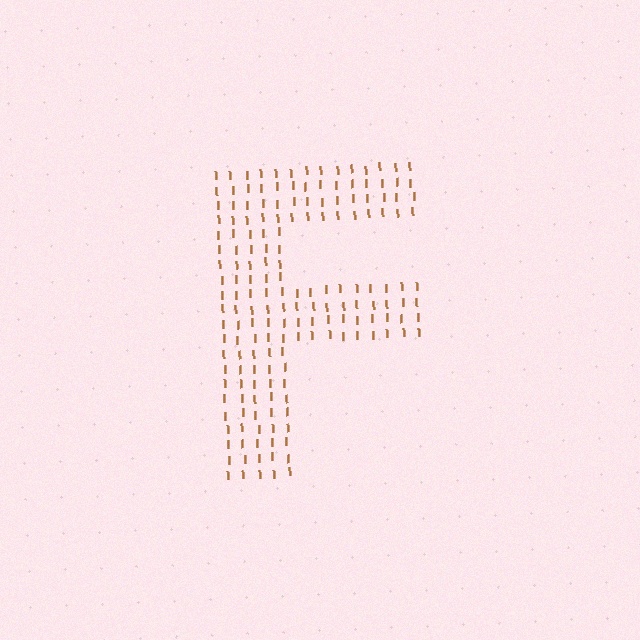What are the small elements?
The small elements are letter I's.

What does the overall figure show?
The overall figure shows the letter F.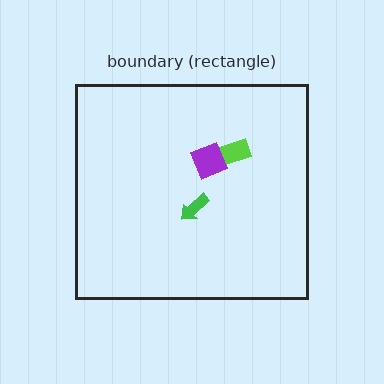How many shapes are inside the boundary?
3 inside, 0 outside.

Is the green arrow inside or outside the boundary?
Inside.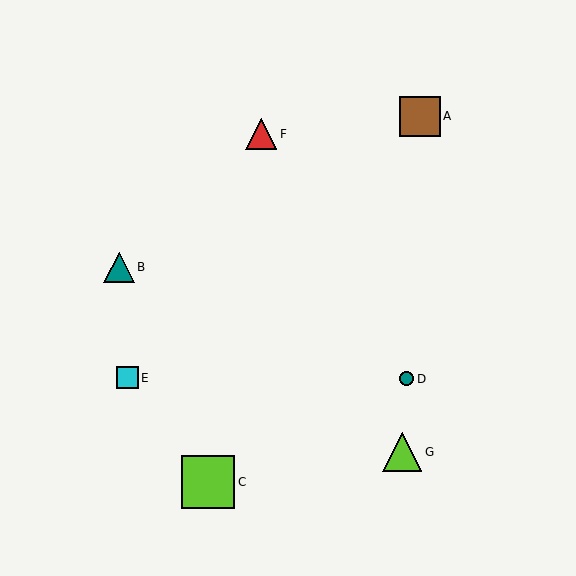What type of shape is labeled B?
Shape B is a teal triangle.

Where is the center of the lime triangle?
The center of the lime triangle is at (402, 452).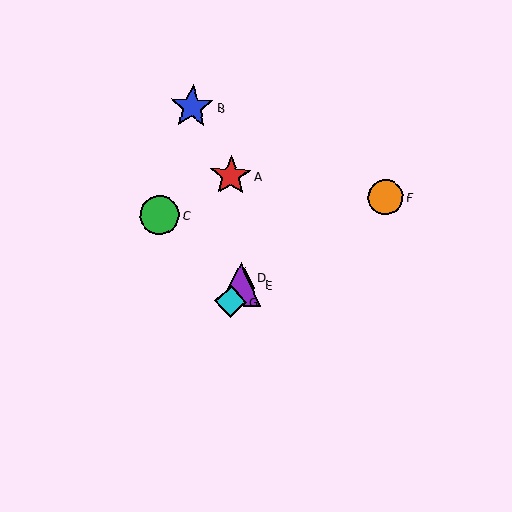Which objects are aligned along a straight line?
Objects D, E, G are aligned along a straight line.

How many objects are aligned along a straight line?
3 objects (D, E, G) are aligned along a straight line.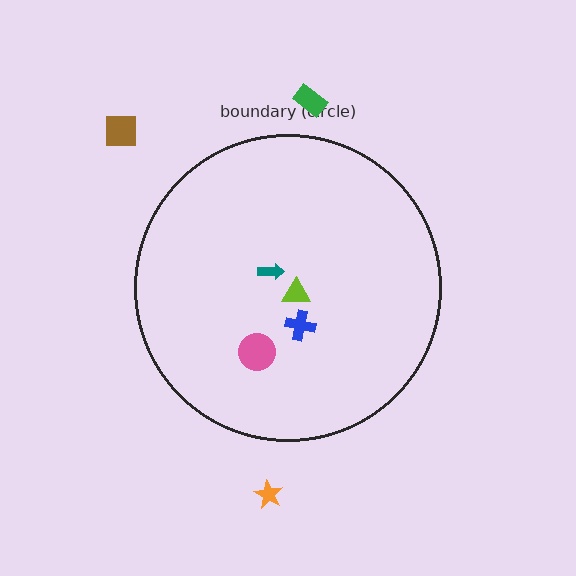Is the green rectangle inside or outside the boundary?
Outside.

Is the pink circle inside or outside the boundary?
Inside.